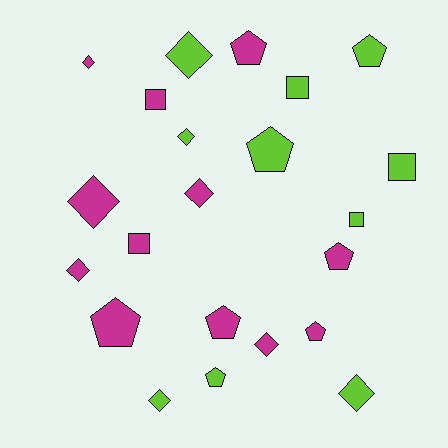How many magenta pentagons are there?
There are 5 magenta pentagons.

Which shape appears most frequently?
Diamond, with 9 objects.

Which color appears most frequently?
Magenta, with 12 objects.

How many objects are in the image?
There are 22 objects.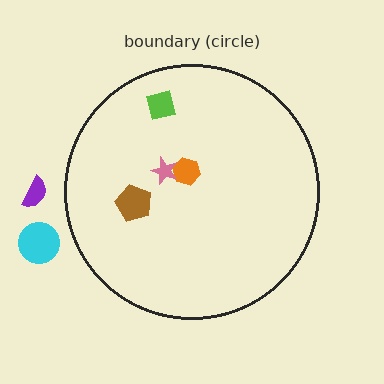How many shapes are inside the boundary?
4 inside, 2 outside.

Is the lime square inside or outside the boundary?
Inside.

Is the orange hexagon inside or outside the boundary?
Inside.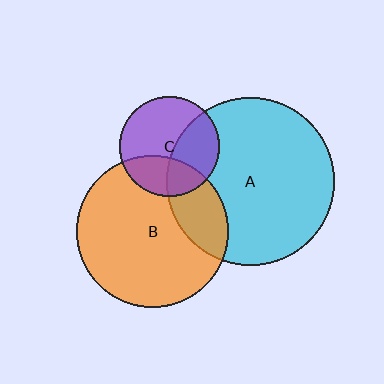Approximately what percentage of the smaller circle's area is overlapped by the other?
Approximately 30%.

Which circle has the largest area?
Circle A (cyan).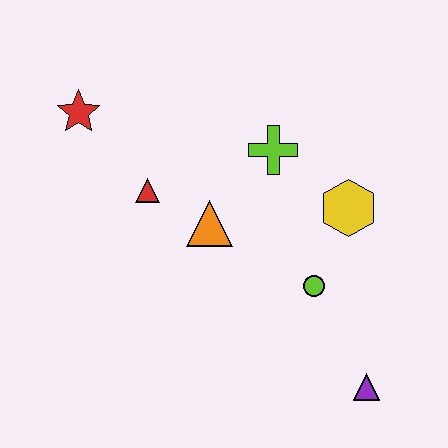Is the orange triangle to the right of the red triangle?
Yes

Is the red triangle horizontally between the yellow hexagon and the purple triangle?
No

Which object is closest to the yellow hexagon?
The lime circle is closest to the yellow hexagon.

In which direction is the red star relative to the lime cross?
The red star is to the left of the lime cross.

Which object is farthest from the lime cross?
The purple triangle is farthest from the lime cross.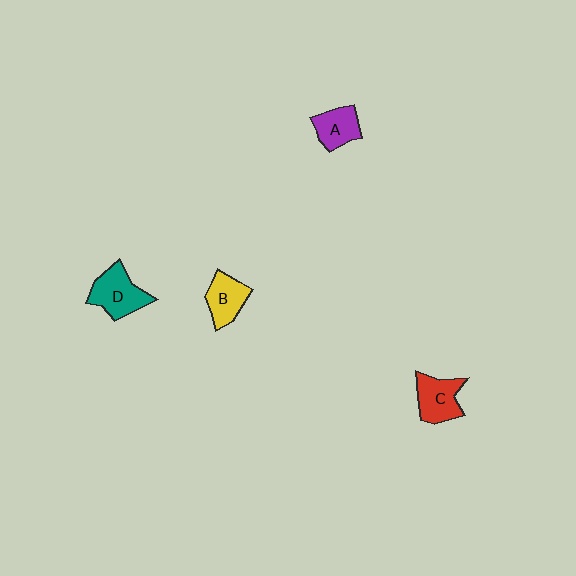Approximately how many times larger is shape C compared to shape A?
Approximately 1.2 times.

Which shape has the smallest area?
Shape A (purple).